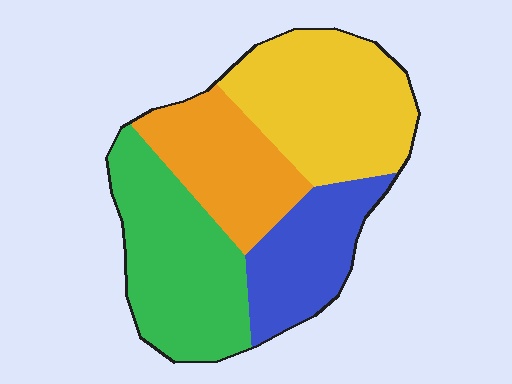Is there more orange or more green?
Green.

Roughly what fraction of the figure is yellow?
Yellow covers 31% of the figure.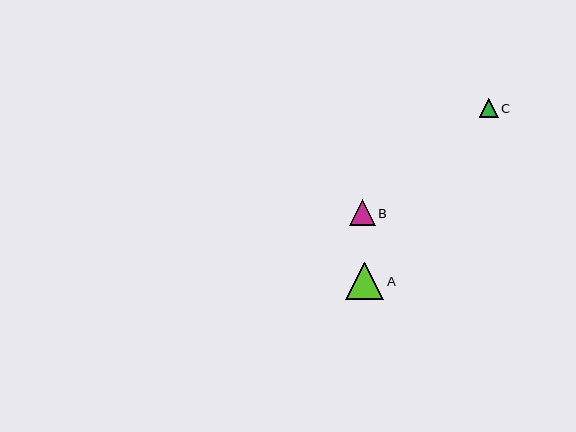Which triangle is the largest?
Triangle A is the largest with a size of approximately 38 pixels.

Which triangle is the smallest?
Triangle C is the smallest with a size of approximately 19 pixels.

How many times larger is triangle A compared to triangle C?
Triangle A is approximately 2.0 times the size of triangle C.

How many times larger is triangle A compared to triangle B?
Triangle A is approximately 1.4 times the size of triangle B.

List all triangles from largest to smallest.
From largest to smallest: A, B, C.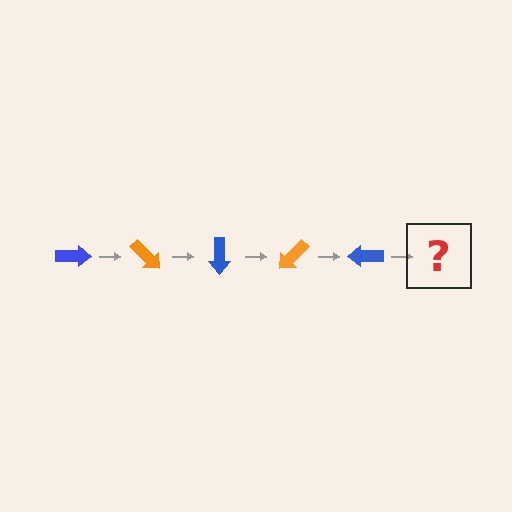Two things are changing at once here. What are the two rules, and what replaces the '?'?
The two rules are that it rotates 45 degrees each step and the color cycles through blue and orange. The '?' should be an orange arrow, rotated 225 degrees from the start.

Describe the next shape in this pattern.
It should be an orange arrow, rotated 225 degrees from the start.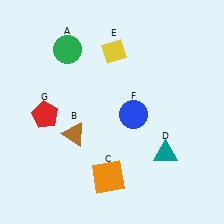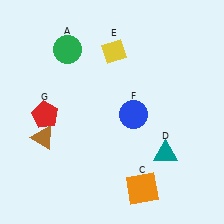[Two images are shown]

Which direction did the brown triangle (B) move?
The brown triangle (B) moved left.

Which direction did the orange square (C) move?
The orange square (C) moved right.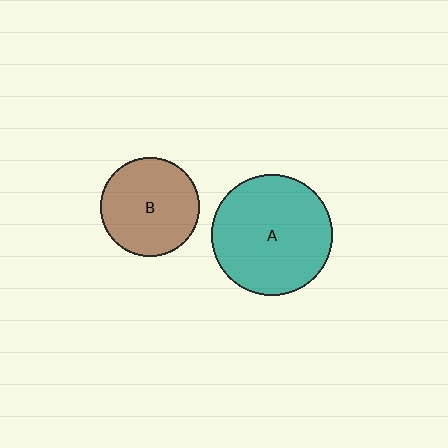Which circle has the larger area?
Circle A (teal).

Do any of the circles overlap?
No, none of the circles overlap.